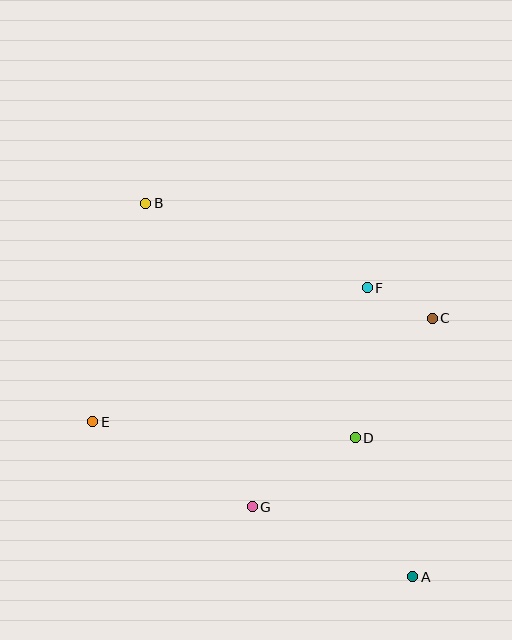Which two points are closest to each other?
Points C and F are closest to each other.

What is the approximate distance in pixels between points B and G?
The distance between B and G is approximately 321 pixels.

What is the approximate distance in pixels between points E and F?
The distance between E and F is approximately 305 pixels.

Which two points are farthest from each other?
Points A and B are farthest from each other.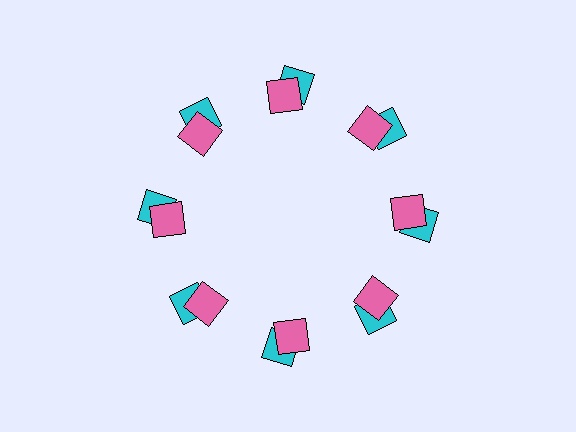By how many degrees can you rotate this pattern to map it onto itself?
The pattern maps onto itself every 45 degrees of rotation.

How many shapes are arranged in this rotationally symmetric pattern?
There are 16 shapes, arranged in 8 groups of 2.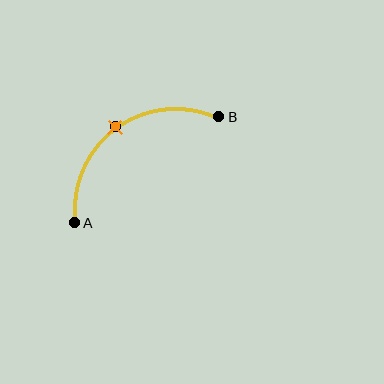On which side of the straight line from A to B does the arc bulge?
The arc bulges above and to the left of the straight line connecting A and B.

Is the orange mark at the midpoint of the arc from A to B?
Yes. The orange mark lies on the arc at equal arc-length from both A and B — it is the arc midpoint.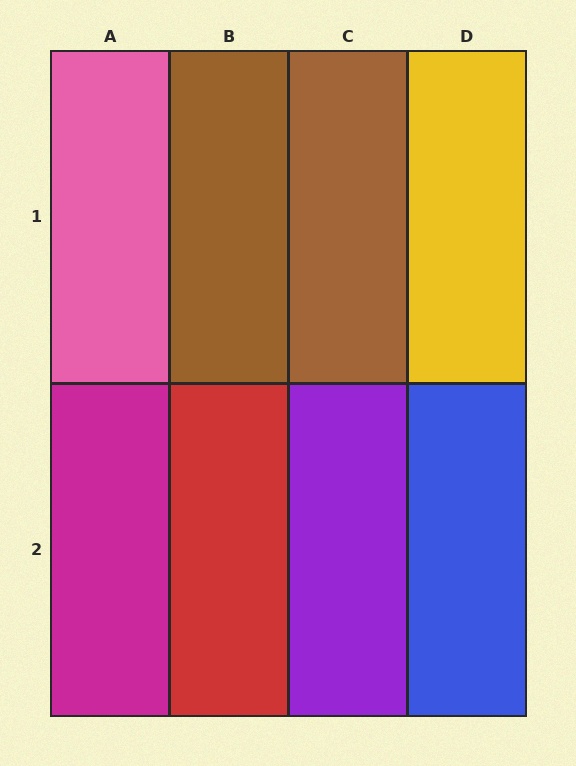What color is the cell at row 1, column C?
Brown.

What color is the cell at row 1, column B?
Brown.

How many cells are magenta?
1 cell is magenta.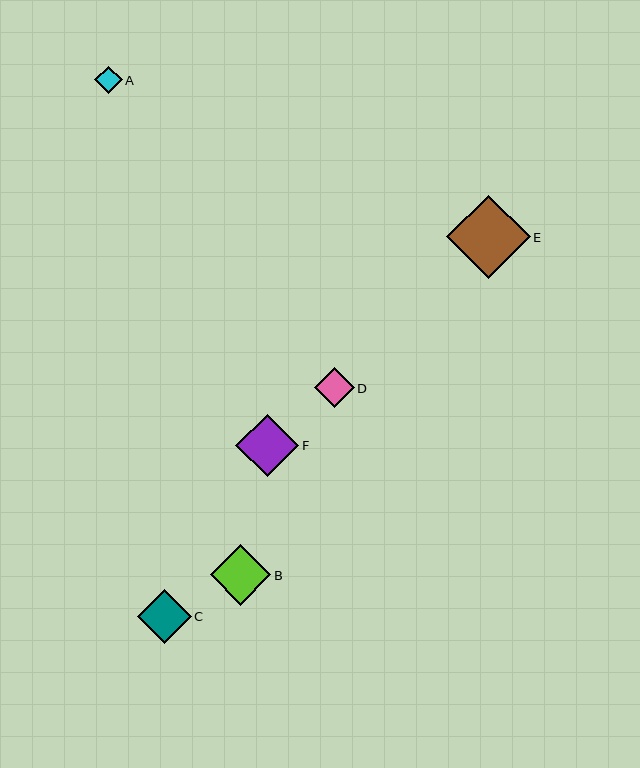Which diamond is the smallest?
Diamond A is the smallest with a size of approximately 27 pixels.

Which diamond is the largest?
Diamond E is the largest with a size of approximately 83 pixels.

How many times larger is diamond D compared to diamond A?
Diamond D is approximately 1.5 times the size of diamond A.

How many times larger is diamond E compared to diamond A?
Diamond E is approximately 3.1 times the size of diamond A.